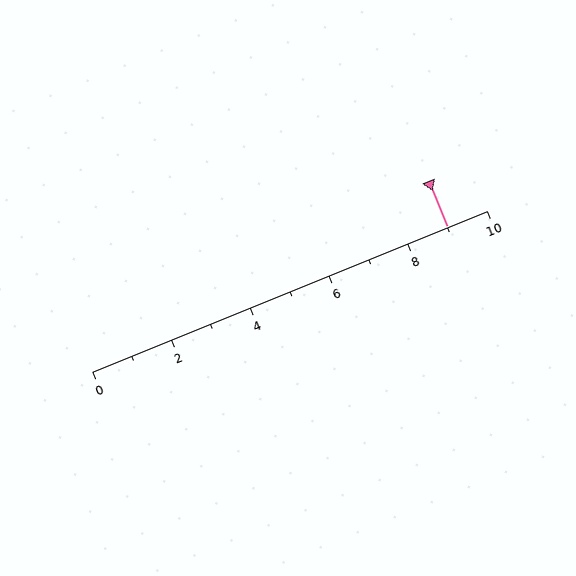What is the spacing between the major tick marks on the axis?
The major ticks are spaced 2 apart.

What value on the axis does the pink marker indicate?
The marker indicates approximately 9.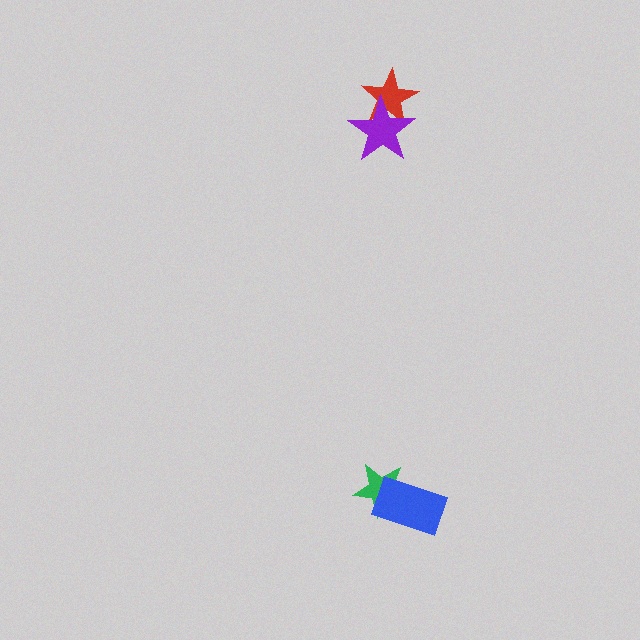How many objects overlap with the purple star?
1 object overlaps with the purple star.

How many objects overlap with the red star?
1 object overlaps with the red star.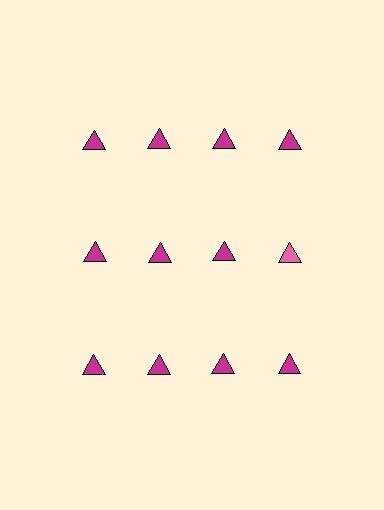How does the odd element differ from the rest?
It has a different color: pink instead of magenta.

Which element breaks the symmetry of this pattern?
The pink triangle in the second row, second from right column breaks the symmetry. All other shapes are magenta triangles.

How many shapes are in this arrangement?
There are 12 shapes arranged in a grid pattern.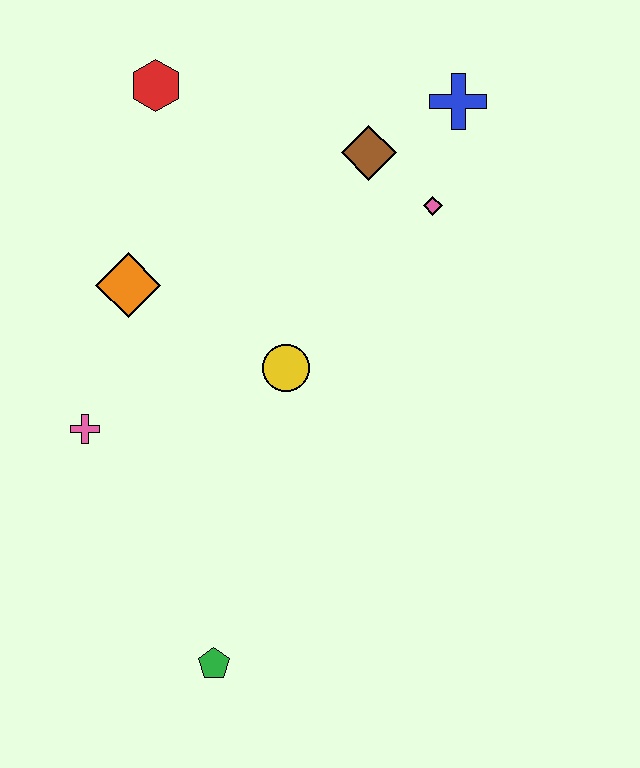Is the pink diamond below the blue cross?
Yes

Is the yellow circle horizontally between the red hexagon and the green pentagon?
No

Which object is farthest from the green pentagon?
The blue cross is farthest from the green pentagon.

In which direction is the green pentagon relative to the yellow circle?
The green pentagon is below the yellow circle.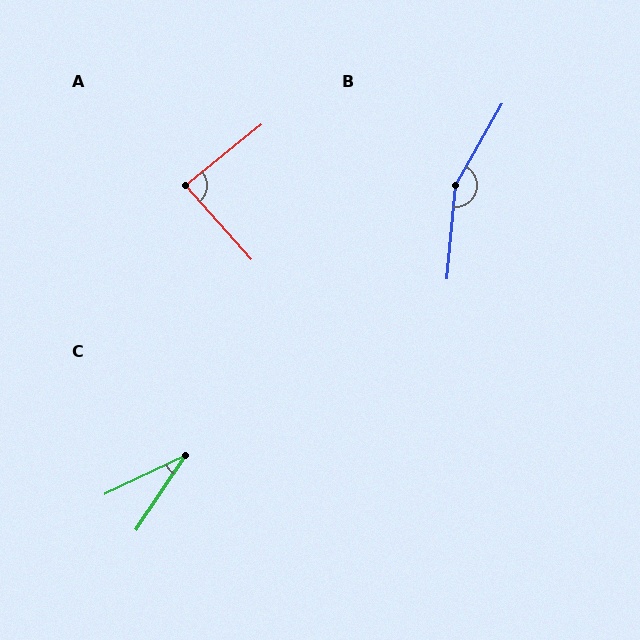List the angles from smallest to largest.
C (31°), A (87°), B (156°).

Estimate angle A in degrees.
Approximately 87 degrees.